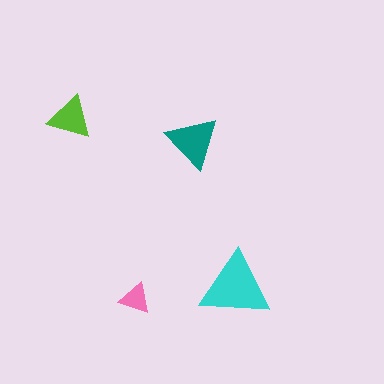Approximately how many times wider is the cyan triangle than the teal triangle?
About 1.5 times wider.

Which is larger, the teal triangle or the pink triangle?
The teal one.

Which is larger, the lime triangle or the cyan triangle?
The cyan one.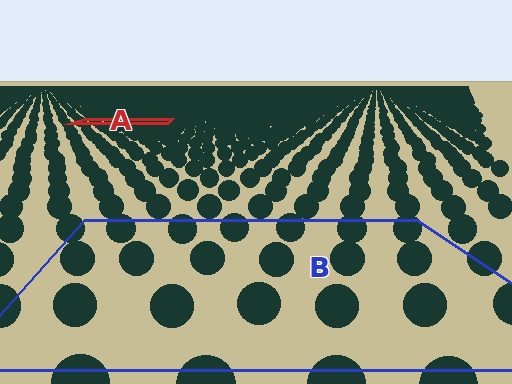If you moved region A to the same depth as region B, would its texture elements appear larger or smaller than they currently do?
They would appear larger. At a closer depth, the same texture elements are projected at a bigger on-screen size.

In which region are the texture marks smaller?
The texture marks are smaller in region A, because it is farther away.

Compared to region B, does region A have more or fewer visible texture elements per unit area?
Region A has more texture elements per unit area — they are packed more densely because it is farther away.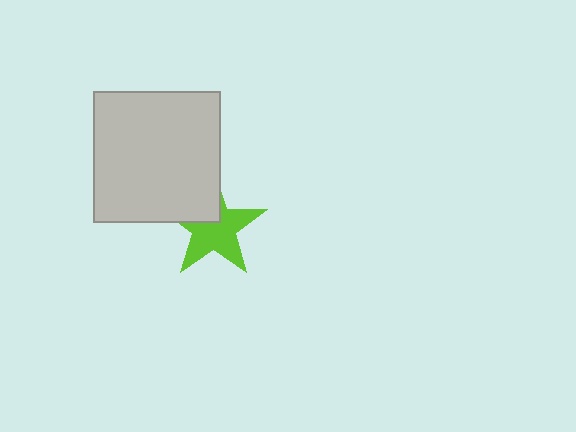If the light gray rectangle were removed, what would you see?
You would see the complete lime star.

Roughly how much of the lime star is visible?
Most of it is visible (roughly 68%).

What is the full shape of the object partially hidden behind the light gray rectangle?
The partially hidden object is a lime star.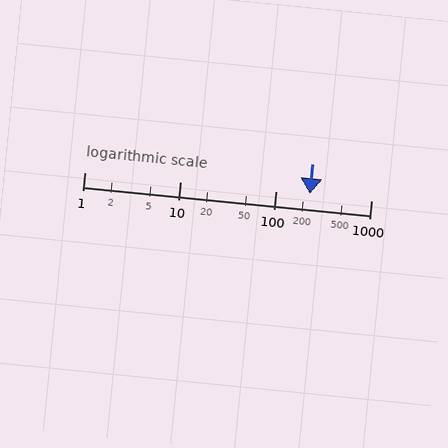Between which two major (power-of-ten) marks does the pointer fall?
The pointer is between 100 and 1000.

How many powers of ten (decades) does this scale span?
The scale spans 3 decades, from 1 to 1000.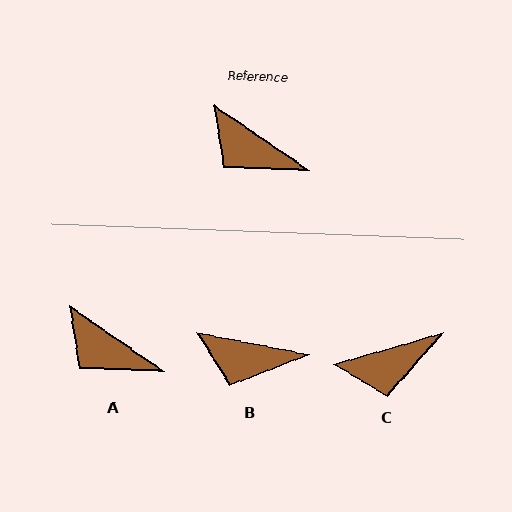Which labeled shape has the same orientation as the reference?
A.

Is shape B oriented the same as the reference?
No, it is off by about 23 degrees.